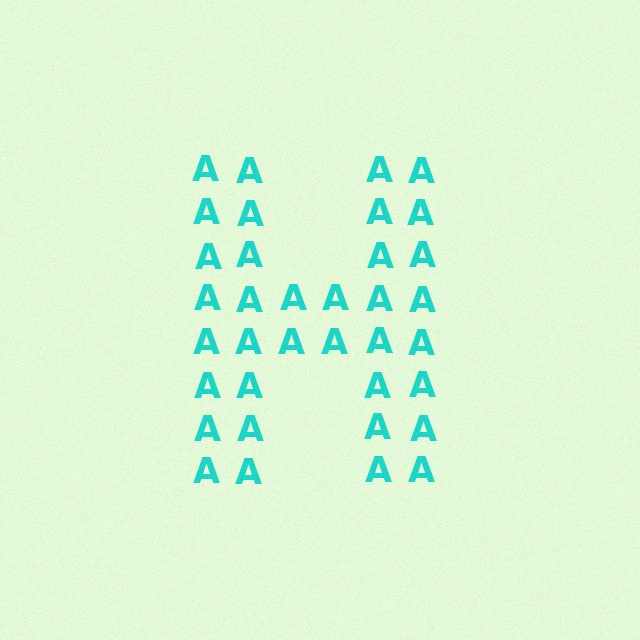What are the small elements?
The small elements are letter A's.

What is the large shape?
The large shape is the letter H.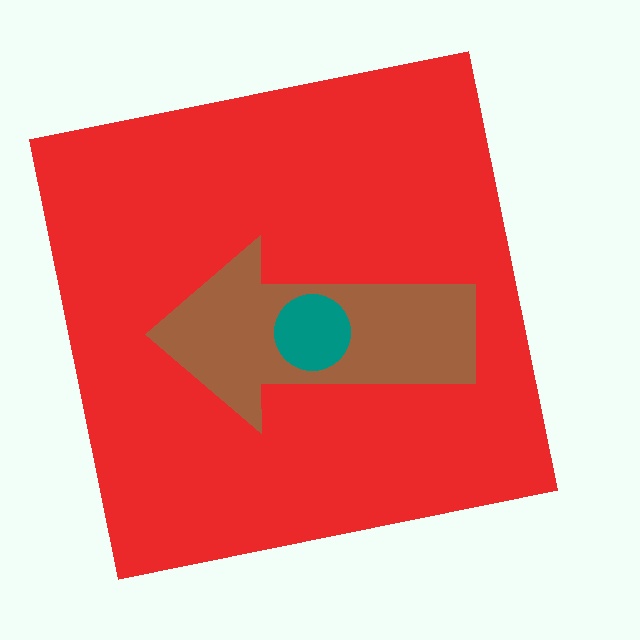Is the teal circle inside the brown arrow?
Yes.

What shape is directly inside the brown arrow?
The teal circle.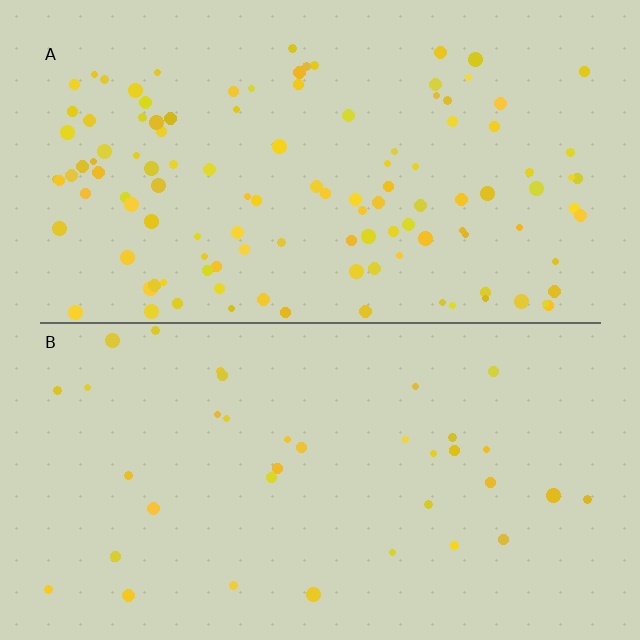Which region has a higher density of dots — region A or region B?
A (the top).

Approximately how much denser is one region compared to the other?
Approximately 3.3× — region A over region B.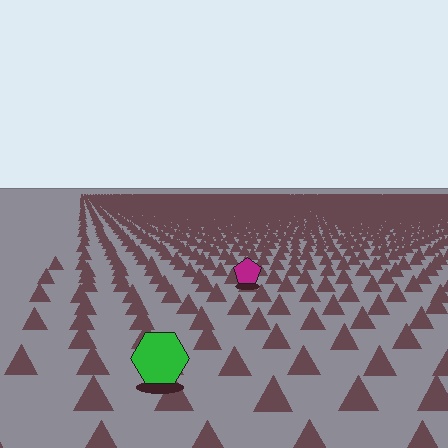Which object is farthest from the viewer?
The magenta pentagon is farthest from the viewer. It appears smaller and the ground texture around it is denser.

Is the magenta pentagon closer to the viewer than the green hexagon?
No. The green hexagon is closer — you can tell from the texture gradient: the ground texture is coarser near it.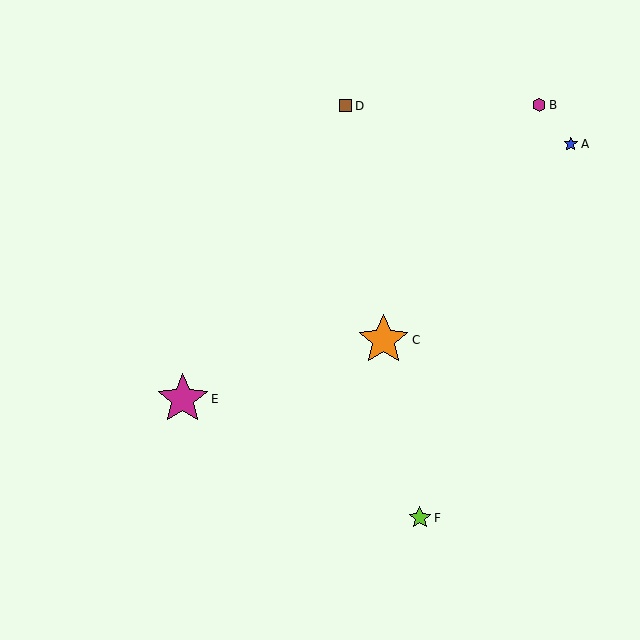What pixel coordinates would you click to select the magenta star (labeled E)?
Click at (183, 399) to select the magenta star E.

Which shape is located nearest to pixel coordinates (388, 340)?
The orange star (labeled C) at (383, 340) is nearest to that location.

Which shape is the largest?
The orange star (labeled C) is the largest.